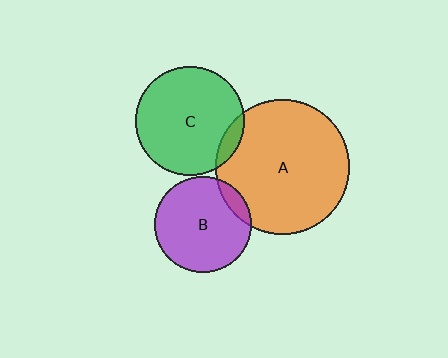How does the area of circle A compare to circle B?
Approximately 2.0 times.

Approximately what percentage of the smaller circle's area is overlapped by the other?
Approximately 10%.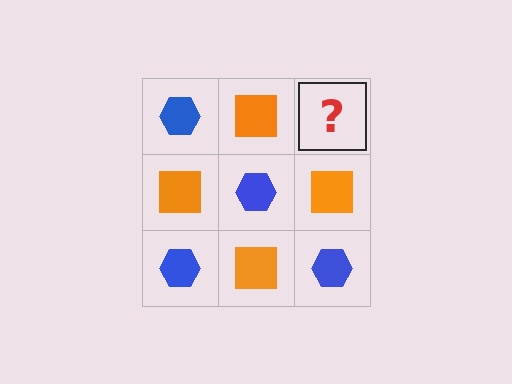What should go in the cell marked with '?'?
The missing cell should contain a blue hexagon.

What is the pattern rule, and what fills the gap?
The rule is that it alternates blue hexagon and orange square in a checkerboard pattern. The gap should be filled with a blue hexagon.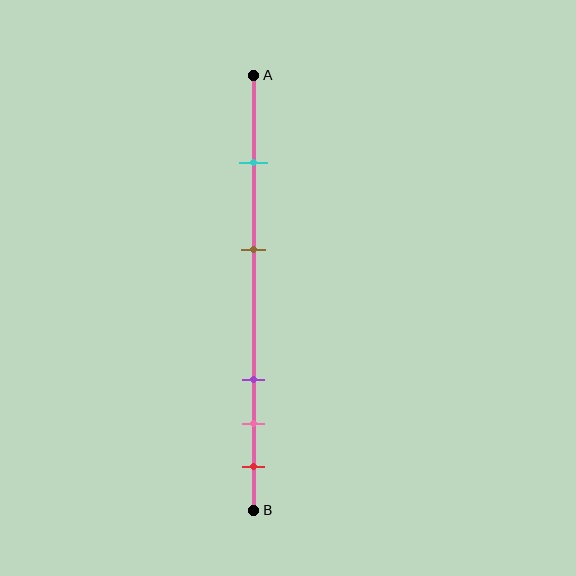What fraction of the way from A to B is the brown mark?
The brown mark is approximately 40% (0.4) of the way from A to B.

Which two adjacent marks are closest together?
The pink and red marks are the closest adjacent pair.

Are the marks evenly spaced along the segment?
No, the marks are not evenly spaced.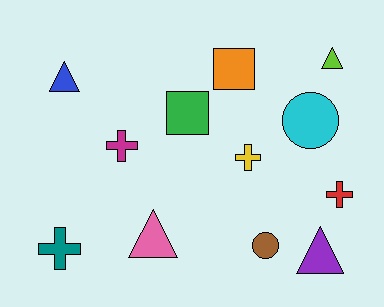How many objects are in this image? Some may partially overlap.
There are 12 objects.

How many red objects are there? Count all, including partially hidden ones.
There is 1 red object.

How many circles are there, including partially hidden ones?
There are 2 circles.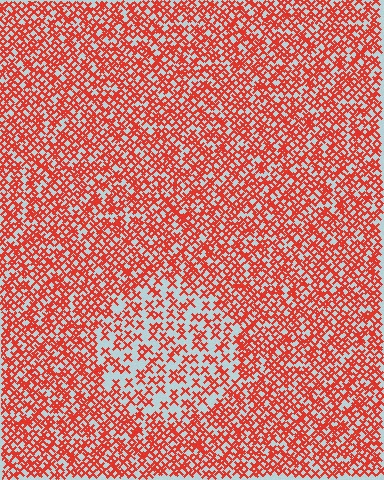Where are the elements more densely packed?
The elements are more densely packed outside the circle boundary.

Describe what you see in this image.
The image contains small red elements arranged at two different densities. A circle-shaped region is visible where the elements are less densely packed than the surrounding area.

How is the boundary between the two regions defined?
The boundary is defined by a change in element density (approximately 1.9x ratio). All elements are the same color, size, and shape.